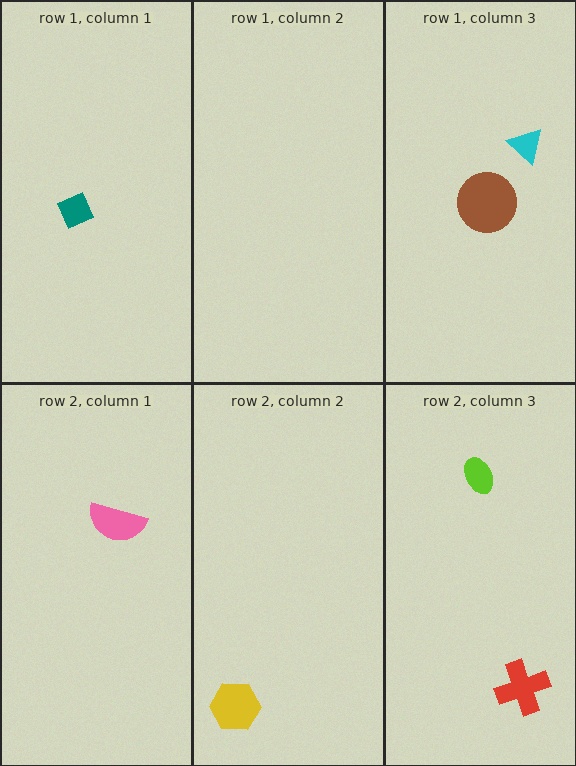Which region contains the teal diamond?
The row 1, column 1 region.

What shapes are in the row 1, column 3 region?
The brown circle, the cyan triangle.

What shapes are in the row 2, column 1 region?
The pink semicircle.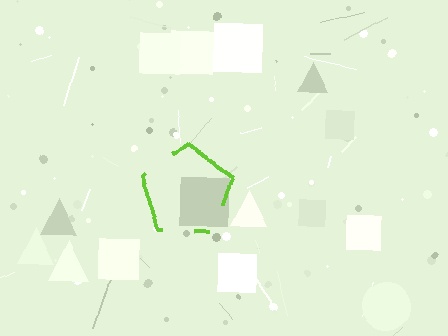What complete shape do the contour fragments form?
The contour fragments form a pentagon.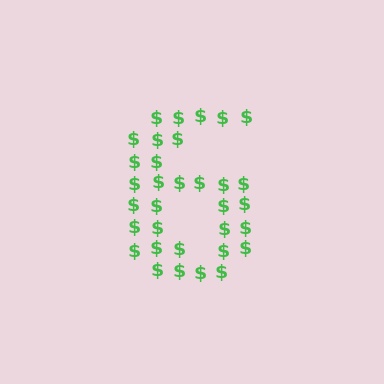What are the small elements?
The small elements are dollar signs.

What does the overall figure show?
The overall figure shows the digit 6.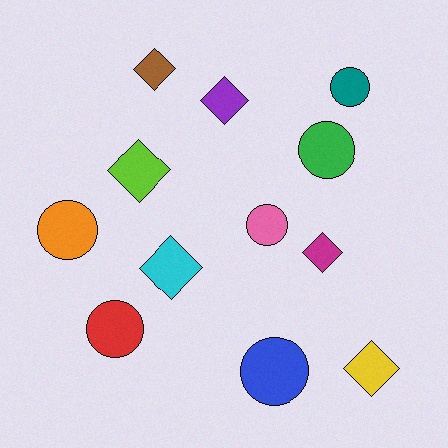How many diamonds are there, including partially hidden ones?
There are 6 diamonds.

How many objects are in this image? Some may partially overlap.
There are 12 objects.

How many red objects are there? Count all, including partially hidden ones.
There is 1 red object.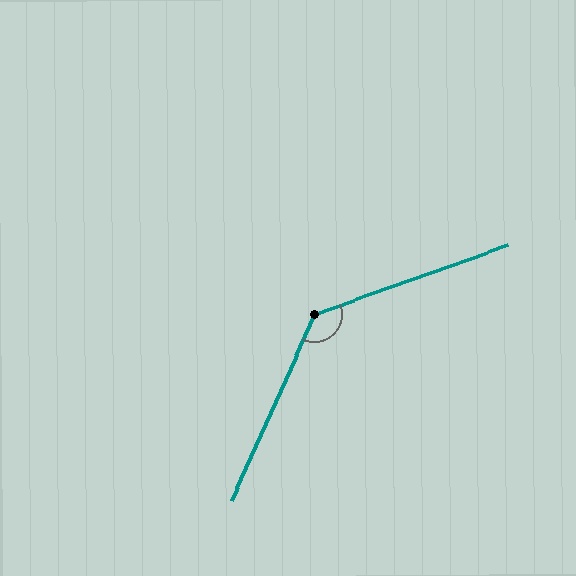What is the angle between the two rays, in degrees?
Approximately 134 degrees.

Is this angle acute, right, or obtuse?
It is obtuse.